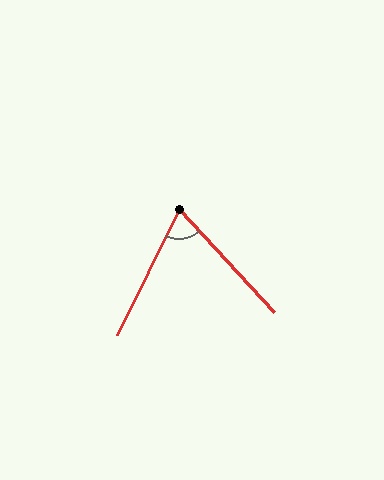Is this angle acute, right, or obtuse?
It is acute.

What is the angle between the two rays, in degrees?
Approximately 69 degrees.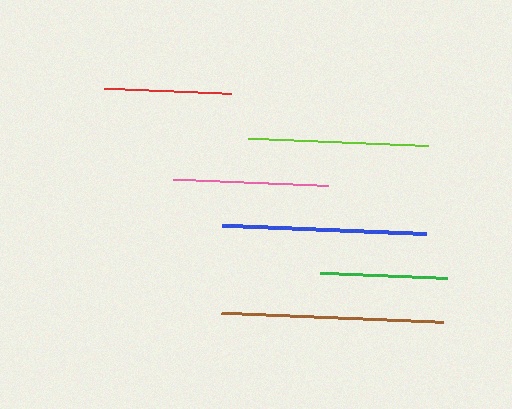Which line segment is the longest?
The brown line is the longest at approximately 223 pixels.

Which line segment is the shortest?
The red line is the shortest at approximately 127 pixels.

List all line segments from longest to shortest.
From longest to shortest: brown, blue, lime, pink, green, red.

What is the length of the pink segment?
The pink segment is approximately 155 pixels long.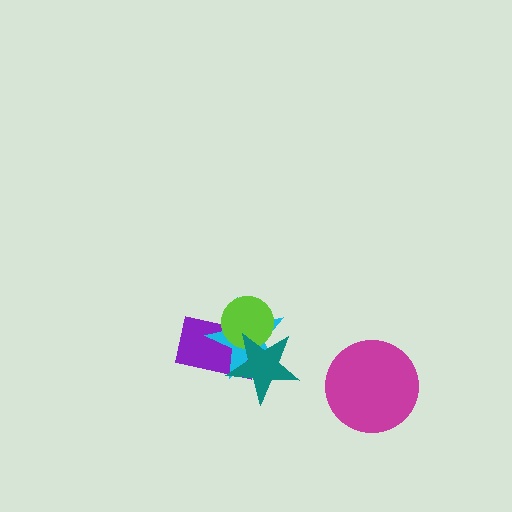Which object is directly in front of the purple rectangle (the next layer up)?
The cyan star is directly in front of the purple rectangle.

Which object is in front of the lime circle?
The teal star is in front of the lime circle.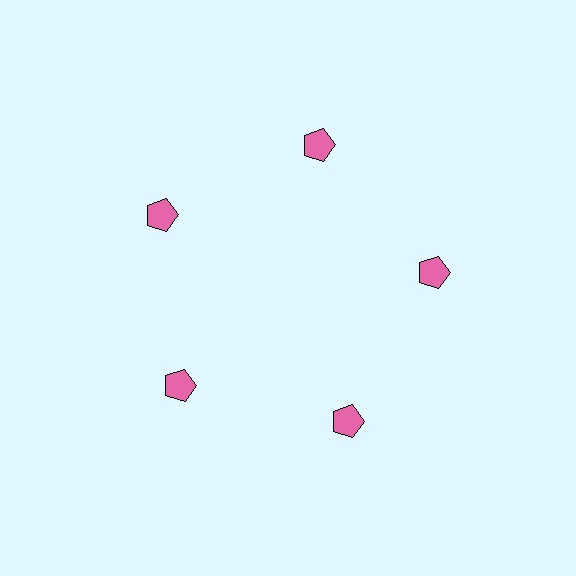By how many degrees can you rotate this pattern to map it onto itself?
The pattern maps onto itself every 72 degrees of rotation.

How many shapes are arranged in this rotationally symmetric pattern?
There are 5 shapes, arranged in 5 groups of 1.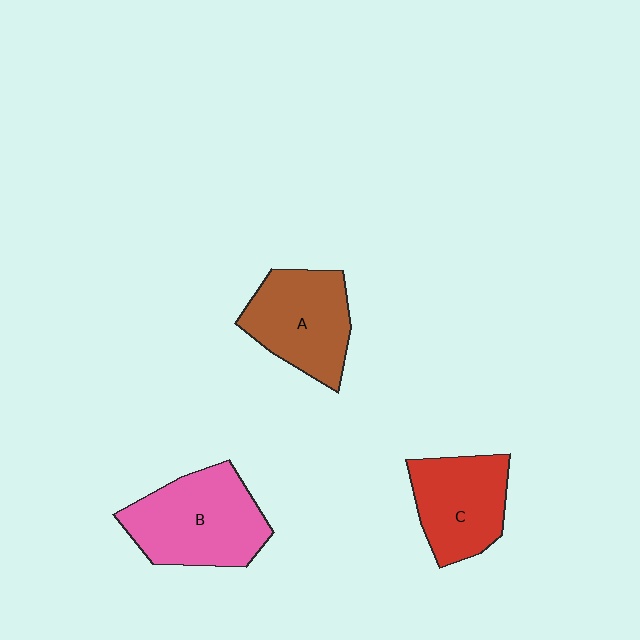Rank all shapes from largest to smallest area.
From largest to smallest: B (pink), A (brown), C (red).